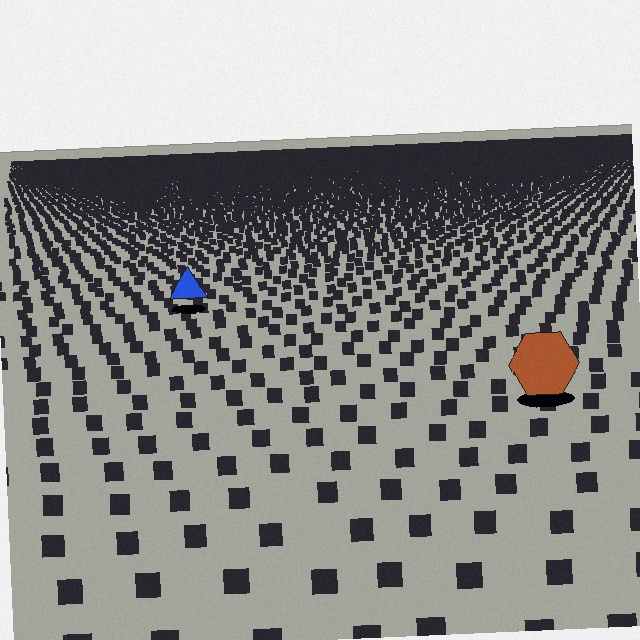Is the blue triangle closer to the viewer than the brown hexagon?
No. The brown hexagon is closer — you can tell from the texture gradient: the ground texture is coarser near it.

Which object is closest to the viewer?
The brown hexagon is closest. The texture marks near it are larger and more spread out.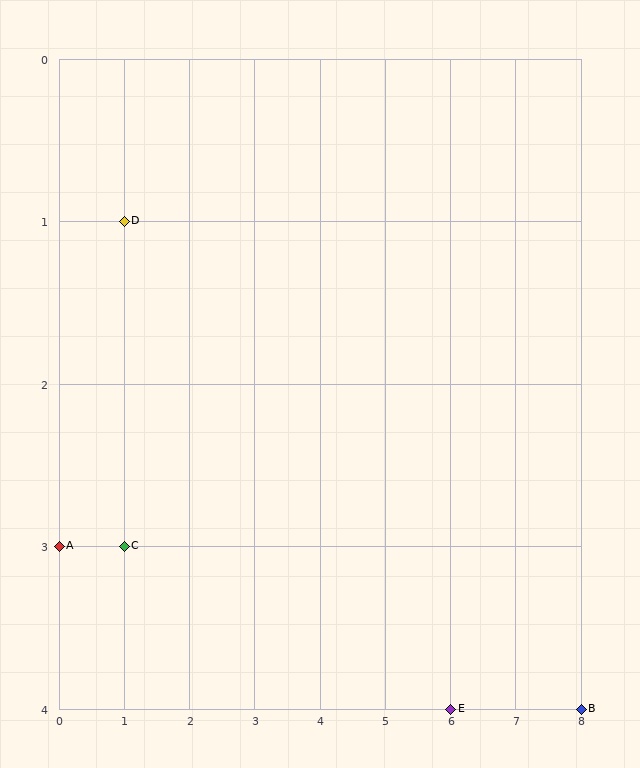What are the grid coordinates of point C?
Point C is at grid coordinates (1, 3).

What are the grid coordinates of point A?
Point A is at grid coordinates (0, 3).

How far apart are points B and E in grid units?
Points B and E are 2 columns apart.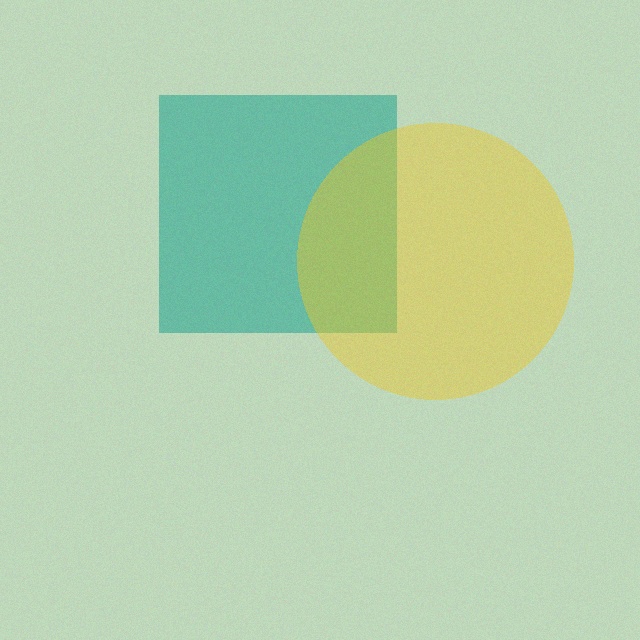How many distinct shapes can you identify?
There are 2 distinct shapes: a teal square, a yellow circle.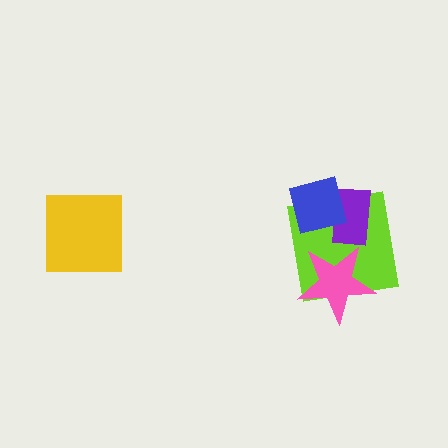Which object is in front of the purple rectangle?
The blue square is in front of the purple rectangle.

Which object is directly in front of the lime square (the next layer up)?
The purple rectangle is directly in front of the lime square.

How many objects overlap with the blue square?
2 objects overlap with the blue square.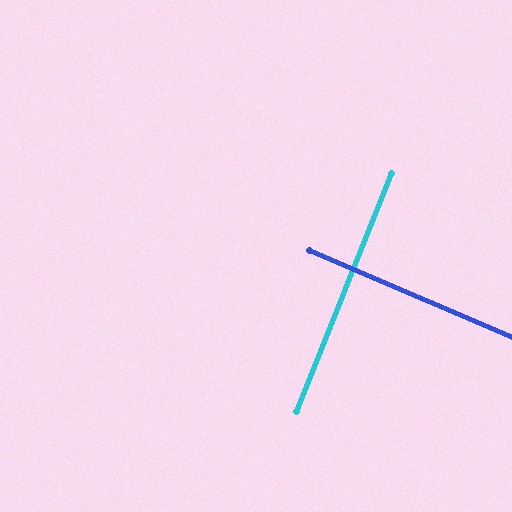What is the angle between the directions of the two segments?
Approximately 89 degrees.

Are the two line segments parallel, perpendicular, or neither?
Perpendicular — they meet at approximately 89°.